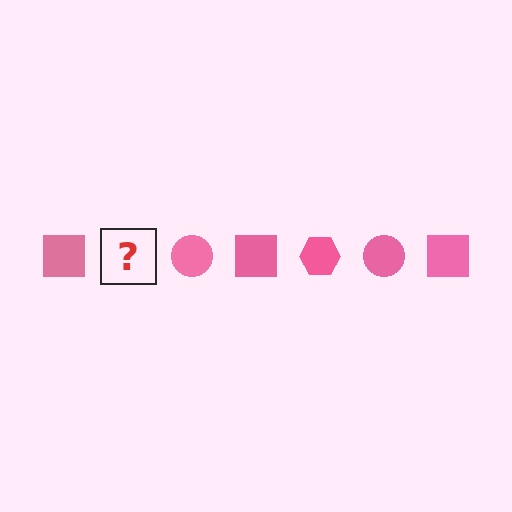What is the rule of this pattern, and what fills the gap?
The rule is that the pattern cycles through square, hexagon, circle shapes in pink. The gap should be filled with a pink hexagon.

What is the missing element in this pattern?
The missing element is a pink hexagon.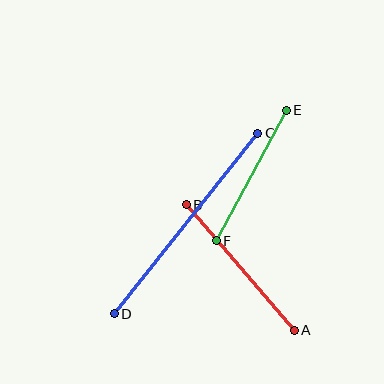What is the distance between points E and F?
The distance is approximately 148 pixels.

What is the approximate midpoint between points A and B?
The midpoint is at approximately (240, 268) pixels.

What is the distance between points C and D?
The distance is approximately 231 pixels.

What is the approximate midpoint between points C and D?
The midpoint is at approximately (186, 224) pixels.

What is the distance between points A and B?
The distance is approximately 166 pixels.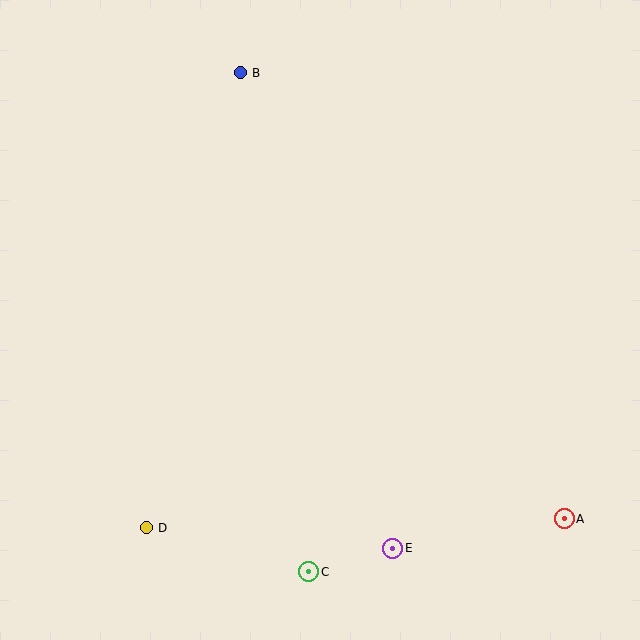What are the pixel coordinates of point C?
Point C is at (309, 572).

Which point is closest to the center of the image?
Point E at (393, 548) is closest to the center.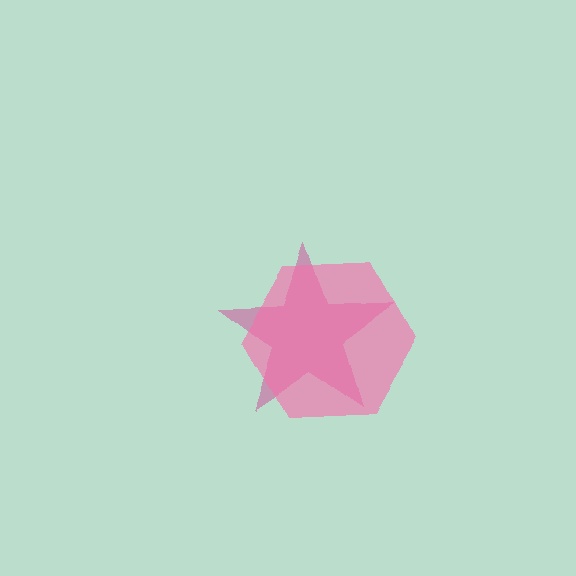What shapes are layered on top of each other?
The layered shapes are: a magenta star, a pink hexagon.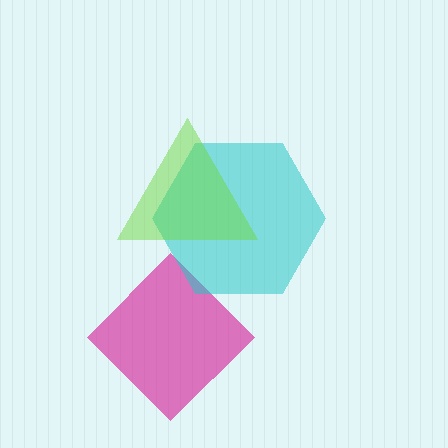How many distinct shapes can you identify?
There are 3 distinct shapes: a magenta diamond, a cyan hexagon, a lime triangle.